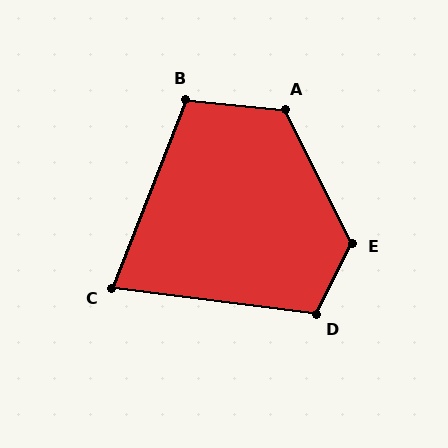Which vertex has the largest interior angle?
E, at approximately 127 degrees.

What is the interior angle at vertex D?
Approximately 109 degrees (obtuse).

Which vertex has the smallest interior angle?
C, at approximately 76 degrees.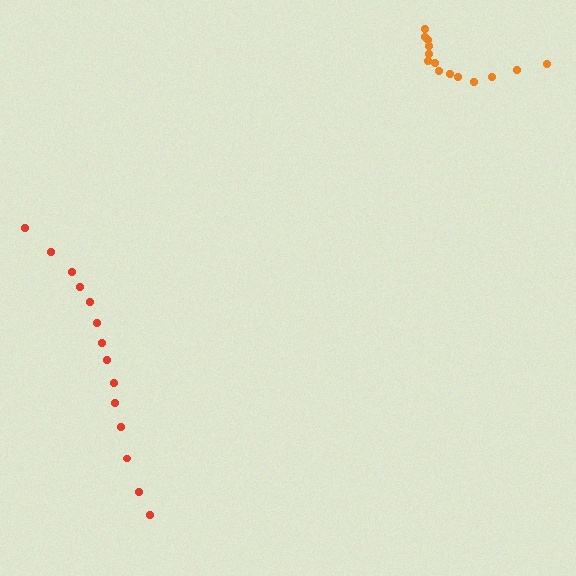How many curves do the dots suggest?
There are 2 distinct paths.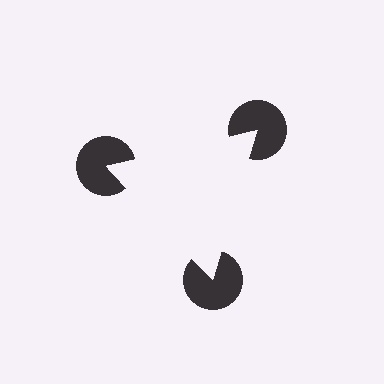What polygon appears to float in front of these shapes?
An illusory triangle — its edges are inferred from the aligned wedge cuts in the pac-man discs, not physically drawn.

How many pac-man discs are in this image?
There are 3 — one at each vertex of the illusory triangle.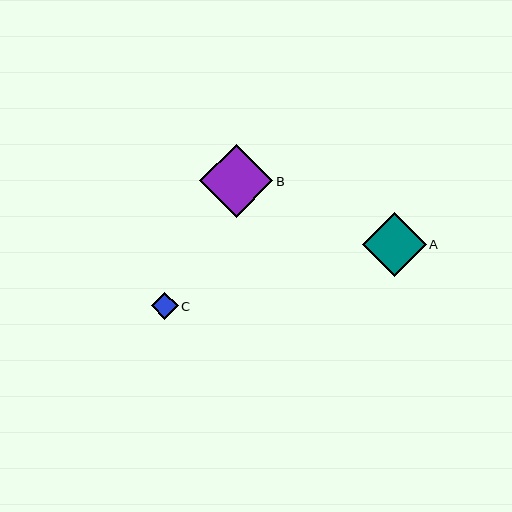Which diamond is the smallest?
Diamond C is the smallest with a size of approximately 27 pixels.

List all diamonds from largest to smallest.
From largest to smallest: B, A, C.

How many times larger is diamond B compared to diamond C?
Diamond B is approximately 2.7 times the size of diamond C.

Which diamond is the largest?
Diamond B is the largest with a size of approximately 73 pixels.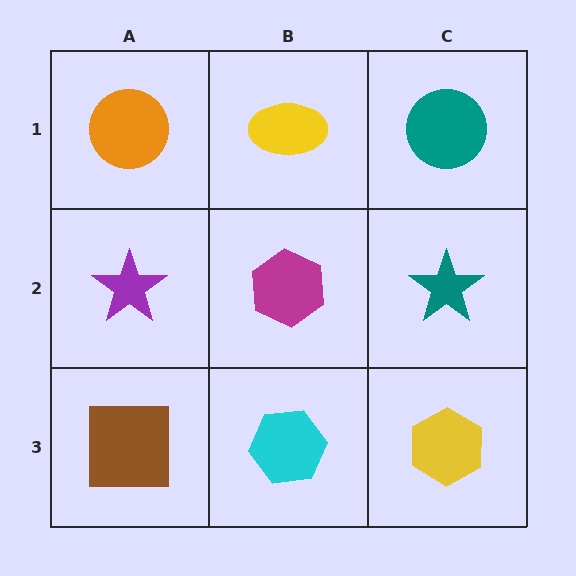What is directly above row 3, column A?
A purple star.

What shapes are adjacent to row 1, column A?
A purple star (row 2, column A), a yellow ellipse (row 1, column B).